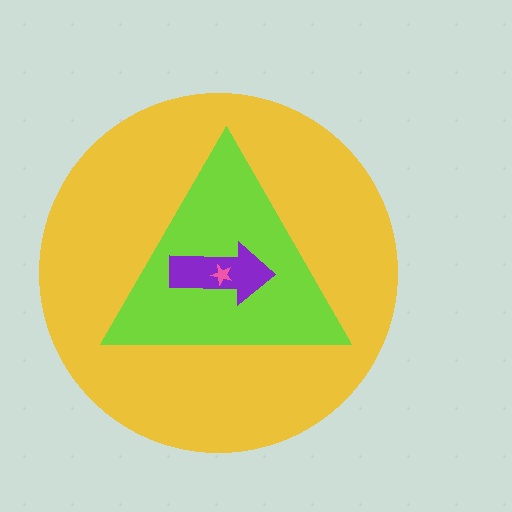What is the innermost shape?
The pink star.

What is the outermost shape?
The yellow circle.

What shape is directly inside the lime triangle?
The purple arrow.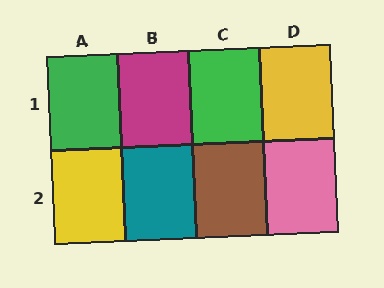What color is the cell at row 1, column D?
Yellow.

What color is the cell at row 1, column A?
Green.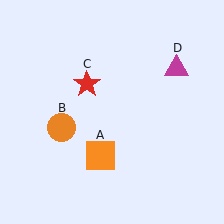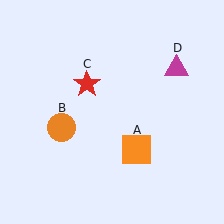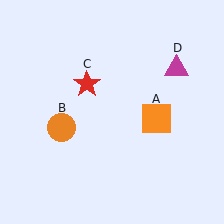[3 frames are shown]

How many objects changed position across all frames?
1 object changed position: orange square (object A).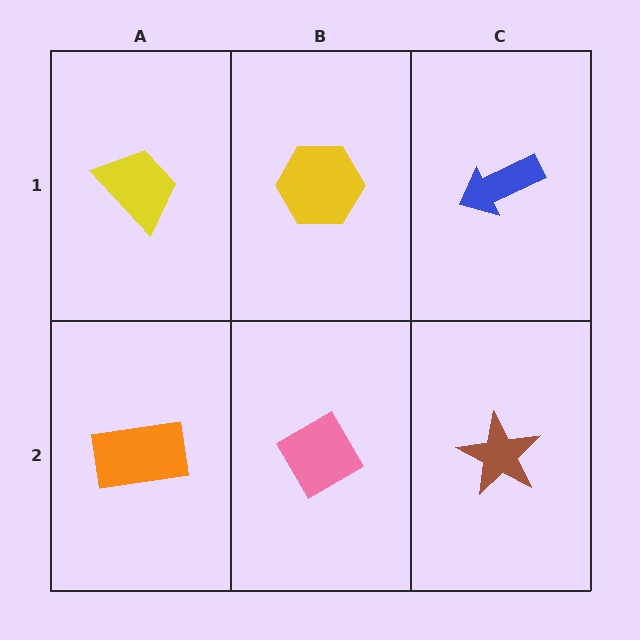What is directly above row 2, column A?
A yellow trapezoid.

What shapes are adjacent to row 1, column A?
An orange rectangle (row 2, column A), a yellow hexagon (row 1, column B).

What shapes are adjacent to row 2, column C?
A blue arrow (row 1, column C), a pink diamond (row 2, column B).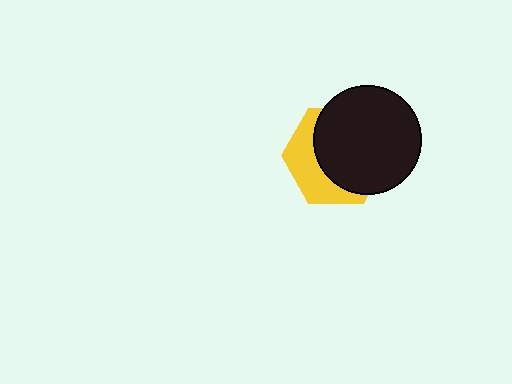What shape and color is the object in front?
The object in front is a black circle.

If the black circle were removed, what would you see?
You would see the complete yellow hexagon.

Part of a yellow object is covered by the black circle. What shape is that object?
It is a hexagon.